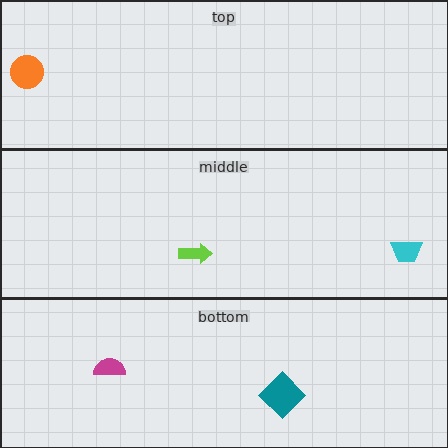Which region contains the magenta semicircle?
The bottom region.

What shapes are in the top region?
The orange circle.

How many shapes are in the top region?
1.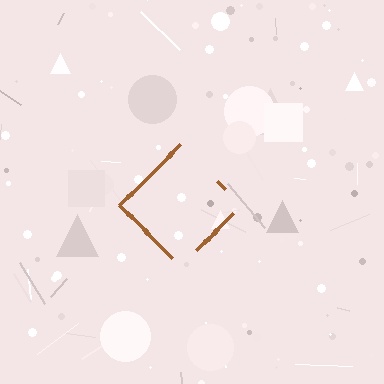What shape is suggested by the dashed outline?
The dashed outline suggests a diamond.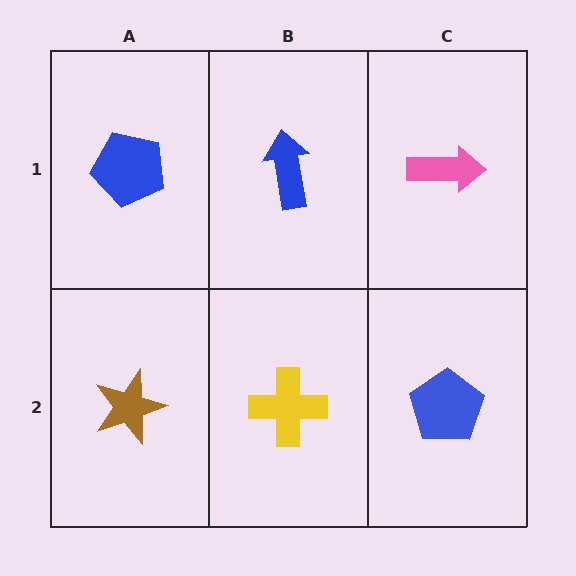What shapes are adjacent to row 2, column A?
A blue pentagon (row 1, column A), a yellow cross (row 2, column B).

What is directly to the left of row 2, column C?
A yellow cross.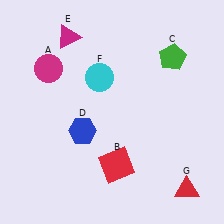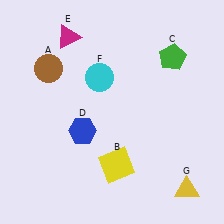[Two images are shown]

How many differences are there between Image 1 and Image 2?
There are 3 differences between the two images.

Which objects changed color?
A changed from magenta to brown. B changed from red to yellow. G changed from red to yellow.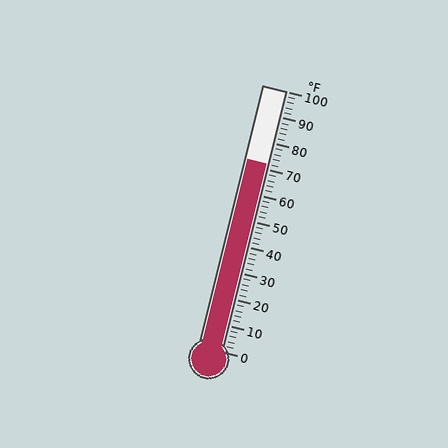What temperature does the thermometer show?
The thermometer shows approximately 72°F.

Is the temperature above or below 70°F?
The temperature is above 70°F.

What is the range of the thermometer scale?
The thermometer scale ranges from 0°F to 100°F.